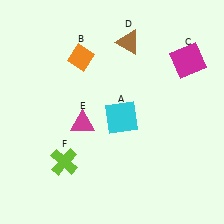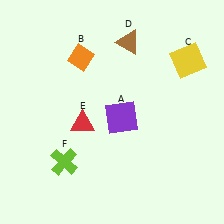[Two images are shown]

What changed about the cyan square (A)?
In Image 1, A is cyan. In Image 2, it changed to purple.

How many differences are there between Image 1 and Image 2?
There are 3 differences between the two images.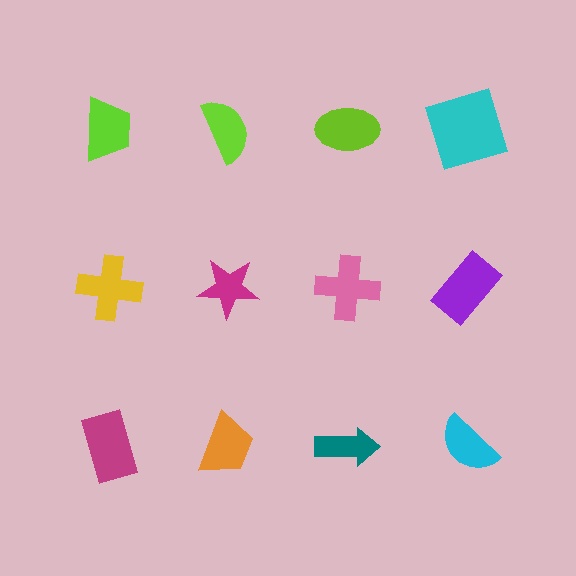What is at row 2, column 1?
A yellow cross.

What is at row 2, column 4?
A purple rectangle.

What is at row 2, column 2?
A magenta star.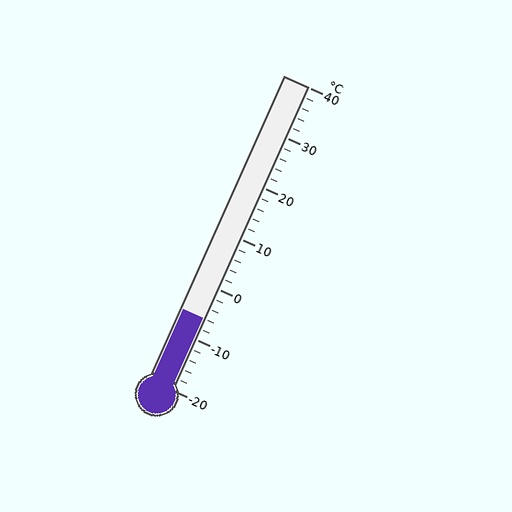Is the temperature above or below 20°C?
The temperature is below 20°C.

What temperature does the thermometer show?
The thermometer shows approximately -6°C.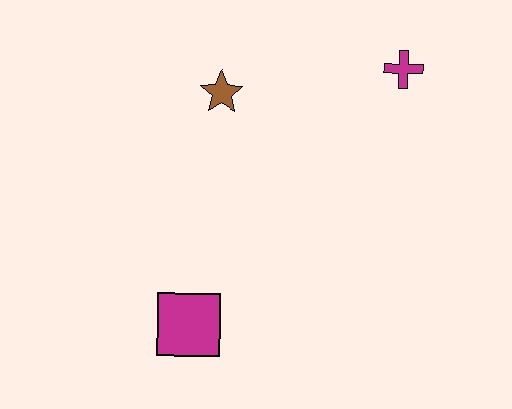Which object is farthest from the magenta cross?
The magenta square is farthest from the magenta cross.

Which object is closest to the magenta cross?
The brown star is closest to the magenta cross.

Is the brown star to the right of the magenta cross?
No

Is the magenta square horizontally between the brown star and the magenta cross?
No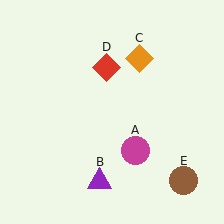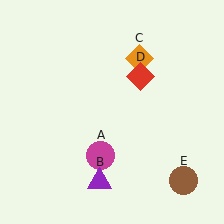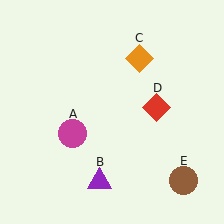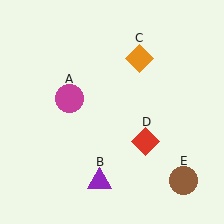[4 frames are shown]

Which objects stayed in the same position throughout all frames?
Purple triangle (object B) and orange diamond (object C) and brown circle (object E) remained stationary.